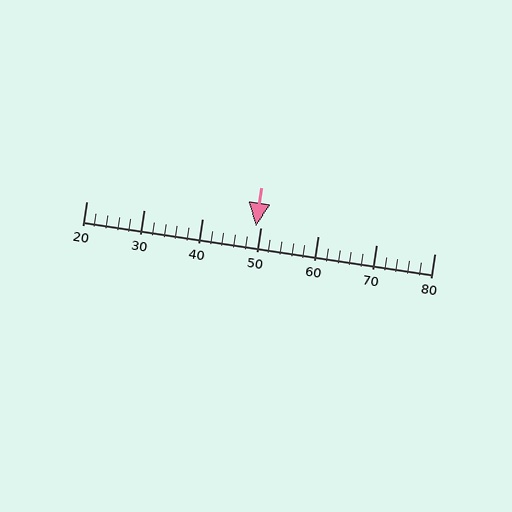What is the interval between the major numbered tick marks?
The major tick marks are spaced 10 units apart.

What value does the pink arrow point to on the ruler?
The pink arrow points to approximately 49.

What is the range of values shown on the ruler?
The ruler shows values from 20 to 80.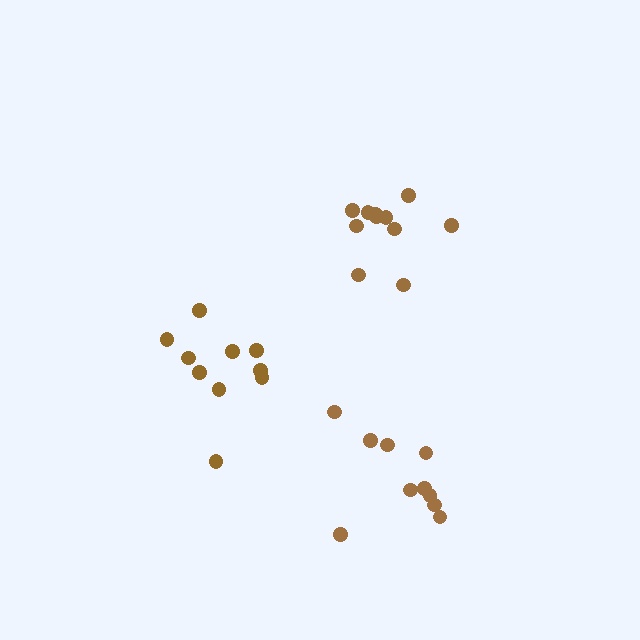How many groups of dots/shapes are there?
There are 3 groups.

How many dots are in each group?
Group 1: 10 dots, Group 2: 11 dots, Group 3: 10 dots (31 total).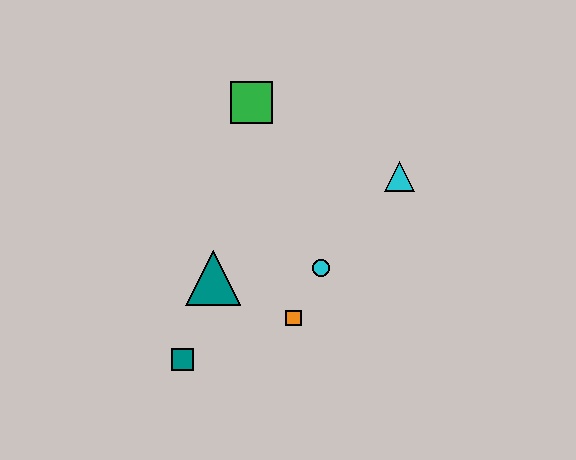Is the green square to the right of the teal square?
Yes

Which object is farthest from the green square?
The teal square is farthest from the green square.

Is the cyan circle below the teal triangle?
No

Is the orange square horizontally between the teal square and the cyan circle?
Yes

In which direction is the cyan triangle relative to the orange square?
The cyan triangle is above the orange square.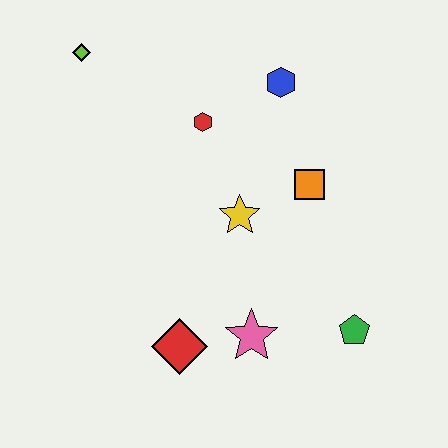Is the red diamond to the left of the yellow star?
Yes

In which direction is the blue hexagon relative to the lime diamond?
The blue hexagon is to the right of the lime diamond.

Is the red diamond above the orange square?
No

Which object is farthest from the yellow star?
The lime diamond is farthest from the yellow star.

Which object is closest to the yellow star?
The orange square is closest to the yellow star.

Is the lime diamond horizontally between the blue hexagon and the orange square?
No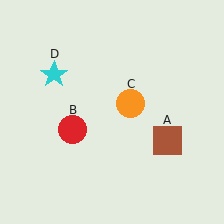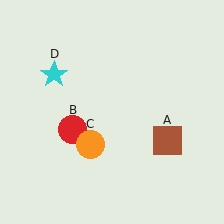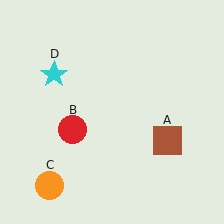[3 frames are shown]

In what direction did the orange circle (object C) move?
The orange circle (object C) moved down and to the left.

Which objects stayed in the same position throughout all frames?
Brown square (object A) and red circle (object B) and cyan star (object D) remained stationary.